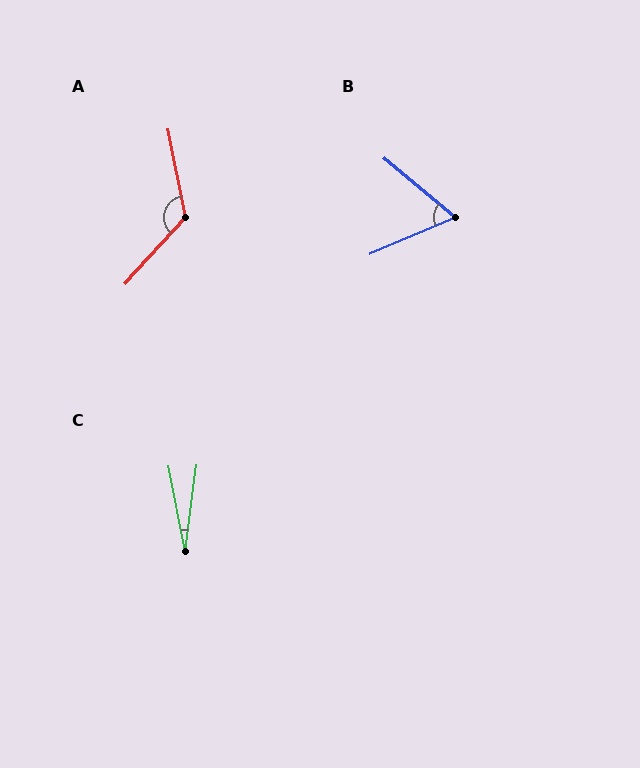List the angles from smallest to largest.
C (18°), B (63°), A (127°).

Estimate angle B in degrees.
Approximately 63 degrees.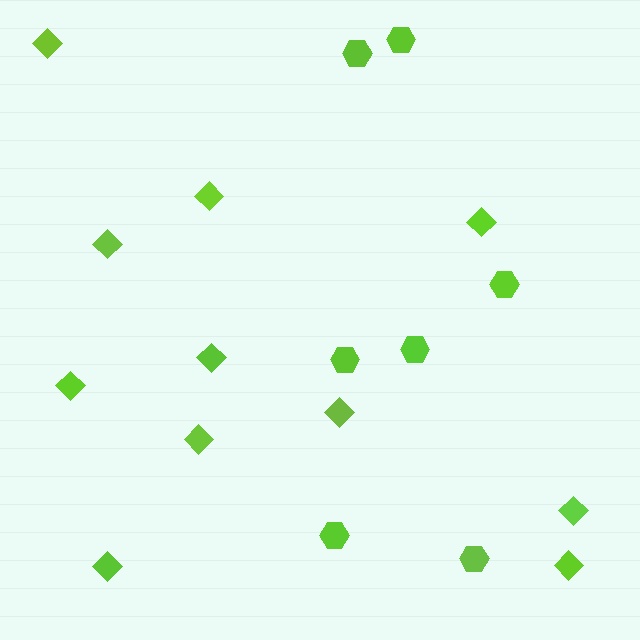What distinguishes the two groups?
There are 2 groups: one group of hexagons (7) and one group of diamonds (11).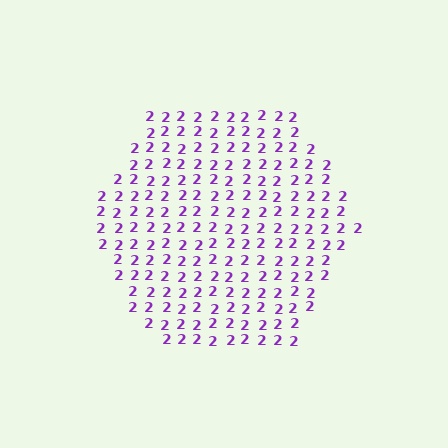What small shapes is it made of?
It is made of small digit 2's.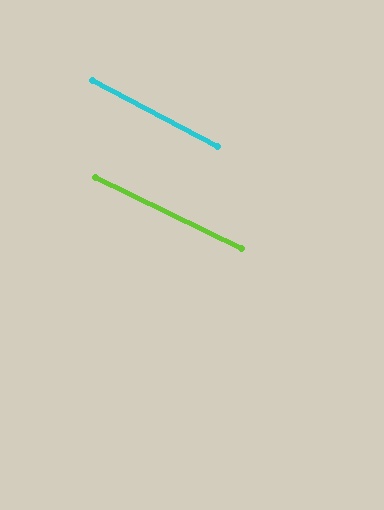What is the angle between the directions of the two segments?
Approximately 2 degrees.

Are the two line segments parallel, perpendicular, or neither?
Parallel — their directions differ by only 1.8°.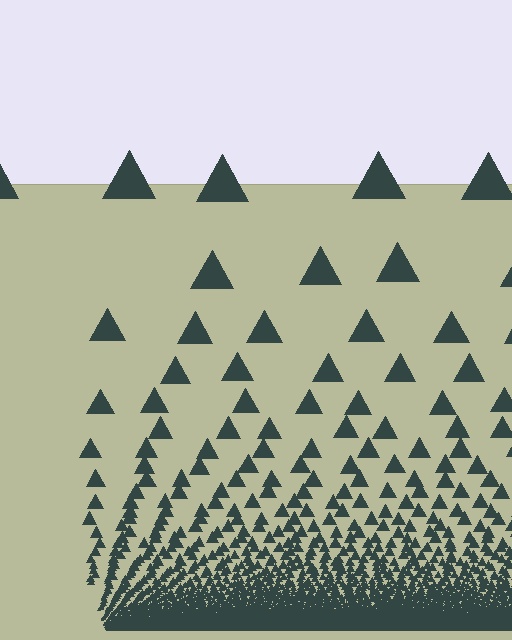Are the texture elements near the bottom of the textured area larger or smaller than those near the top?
Smaller. The gradient is inverted — elements near the bottom are smaller and denser.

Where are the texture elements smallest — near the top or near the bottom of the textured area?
Near the bottom.